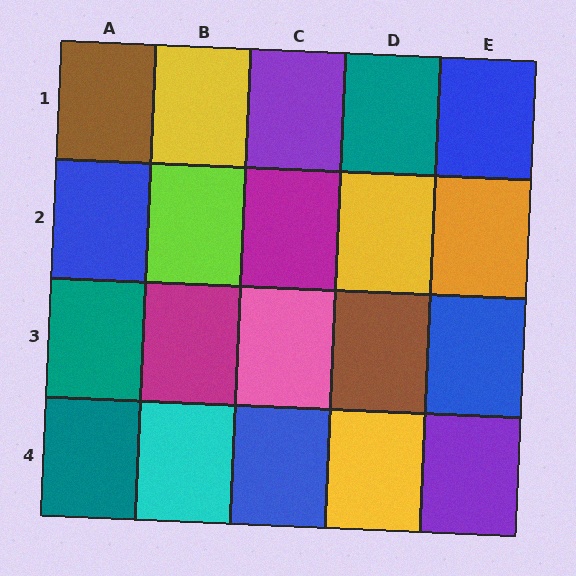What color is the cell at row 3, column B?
Magenta.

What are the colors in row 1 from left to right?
Brown, yellow, purple, teal, blue.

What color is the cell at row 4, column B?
Cyan.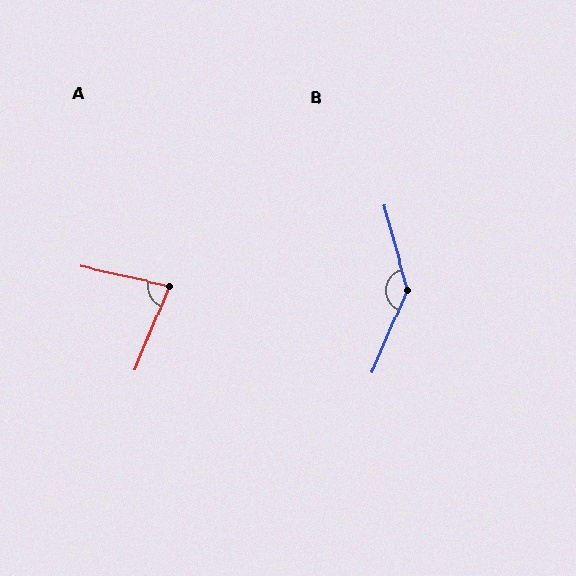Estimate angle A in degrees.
Approximately 81 degrees.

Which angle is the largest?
B, at approximately 141 degrees.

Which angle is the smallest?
A, at approximately 81 degrees.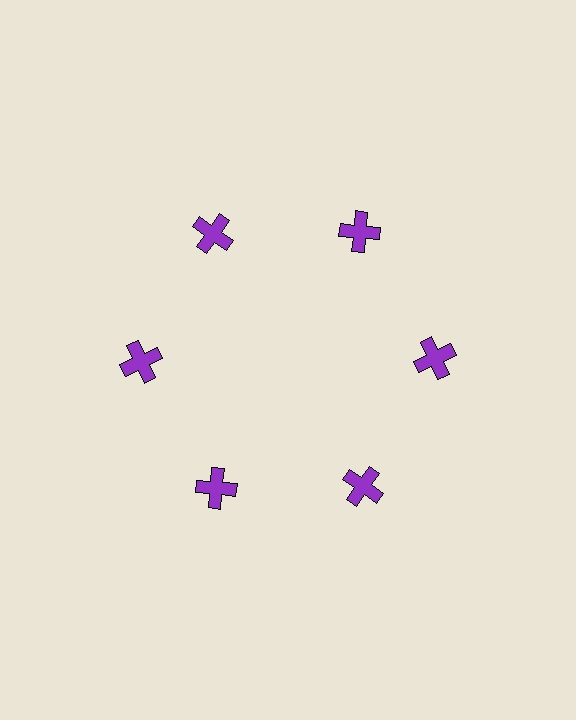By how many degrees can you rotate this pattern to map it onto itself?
The pattern maps onto itself every 60 degrees of rotation.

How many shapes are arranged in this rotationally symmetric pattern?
There are 6 shapes, arranged in 6 groups of 1.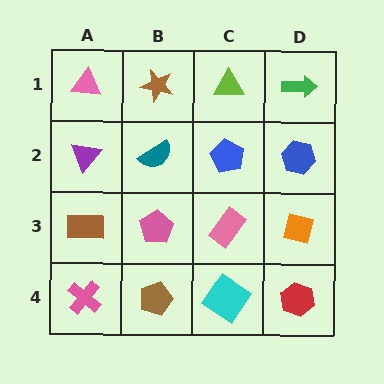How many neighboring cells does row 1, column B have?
3.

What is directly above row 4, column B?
A pink pentagon.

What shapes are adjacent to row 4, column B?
A pink pentagon (row 3, column B), a pink cross (row 4, column A), a cyan diamond (row 4, column C).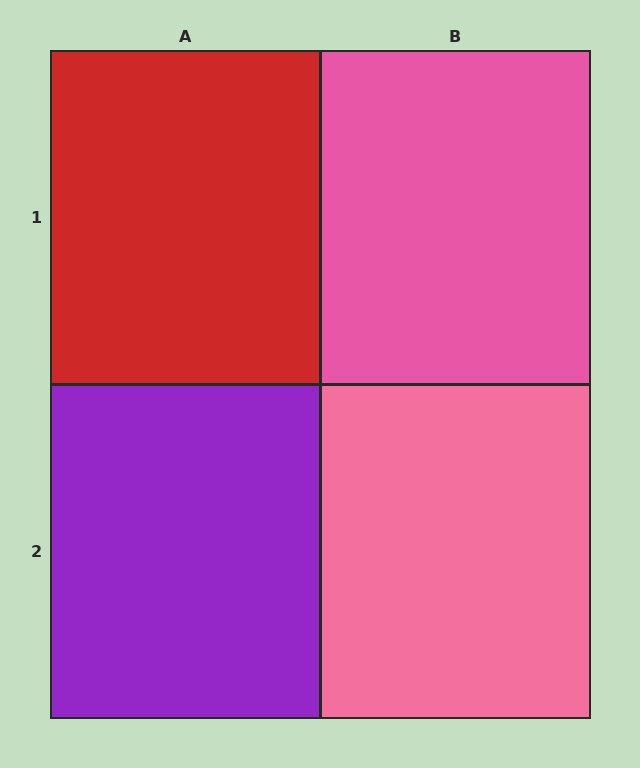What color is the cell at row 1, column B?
Pink.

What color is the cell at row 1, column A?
Red.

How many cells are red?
1 cell is red.